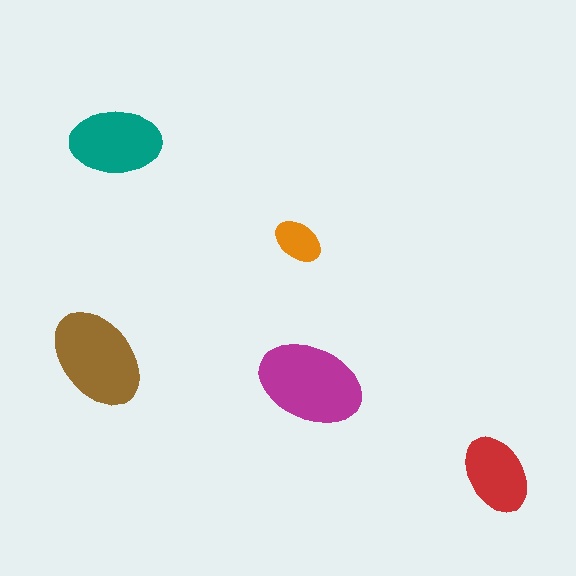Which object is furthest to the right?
The red ellipse is rightmost.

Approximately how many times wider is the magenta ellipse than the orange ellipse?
About 2 times wider.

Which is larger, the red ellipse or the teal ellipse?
The teal one.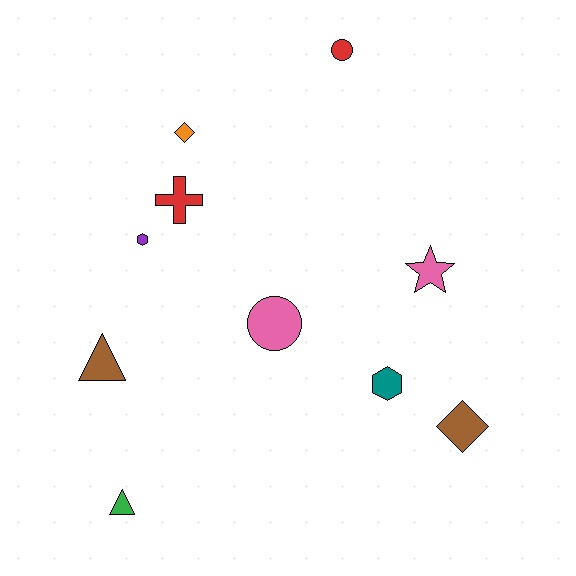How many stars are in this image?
There is 1 star.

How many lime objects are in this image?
There are no lime objects.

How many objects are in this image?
There are 10 objects.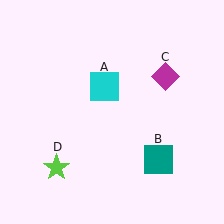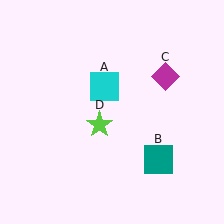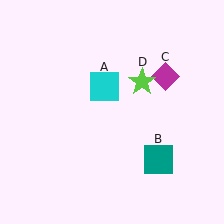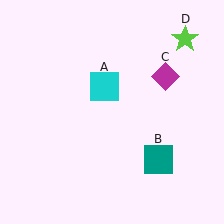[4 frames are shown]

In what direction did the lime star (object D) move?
The lime star (object D) moved up and to the right.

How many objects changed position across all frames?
1 object changed position: lime star (object D).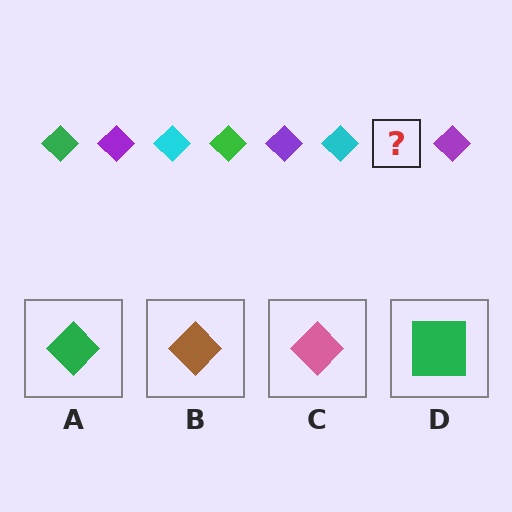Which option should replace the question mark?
Option A.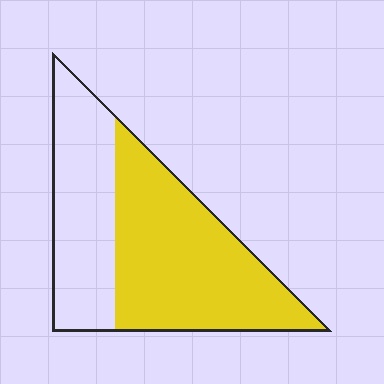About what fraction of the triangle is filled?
About three fifths (3/5).